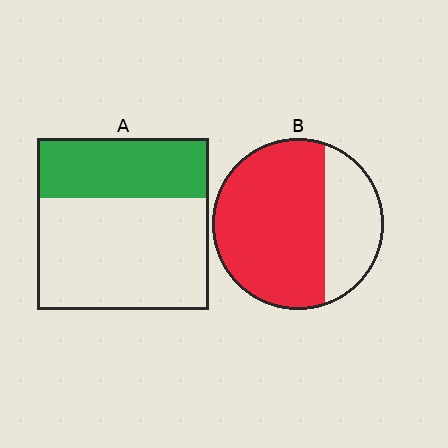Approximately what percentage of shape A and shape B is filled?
A is approximately 35% and B is approximately 70%.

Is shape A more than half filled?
No.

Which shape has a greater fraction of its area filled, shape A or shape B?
Shape B.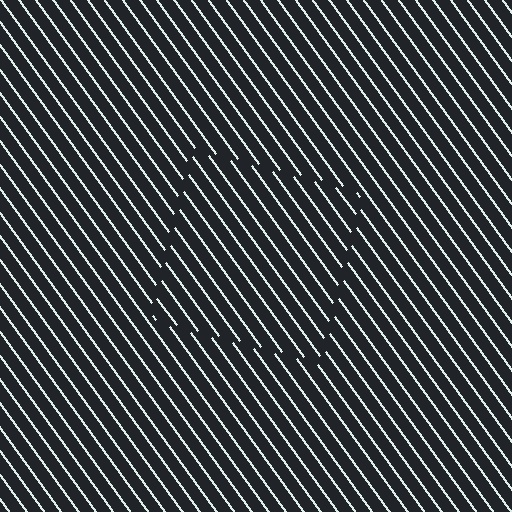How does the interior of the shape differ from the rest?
The interior of the shape contains the same grating, shifted by half a period — the contour is defined by the phase discontinuity where line-ends from the inner and outer gratings abut.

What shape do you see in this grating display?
An illusory square. The interior of the shape contains the same grating, shifted by half a period — the contour is defined by the phase discontinuity where line-ends from the inner and outer gratings abut.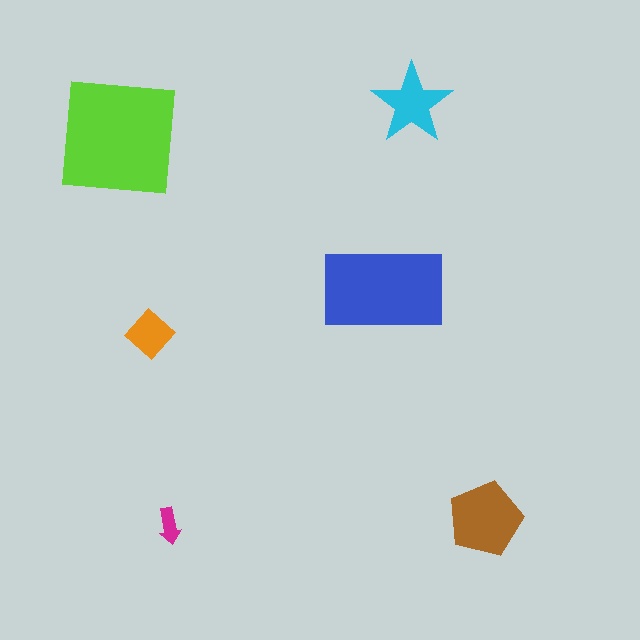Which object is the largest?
The lime square.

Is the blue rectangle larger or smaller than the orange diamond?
Larger.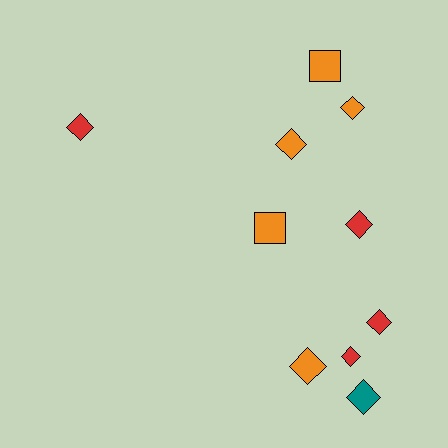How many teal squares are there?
There are no teal squares.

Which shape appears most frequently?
Diamond, with 8 objects.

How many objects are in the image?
There are 10 objects.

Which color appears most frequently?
Orange, with 5 objects.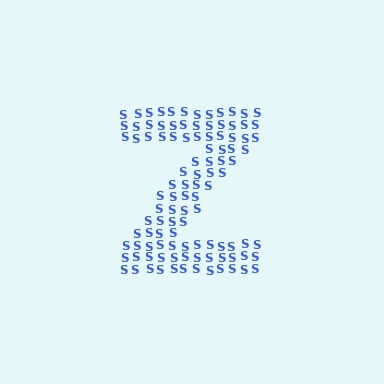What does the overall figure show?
The overall figure shows the letter Z.